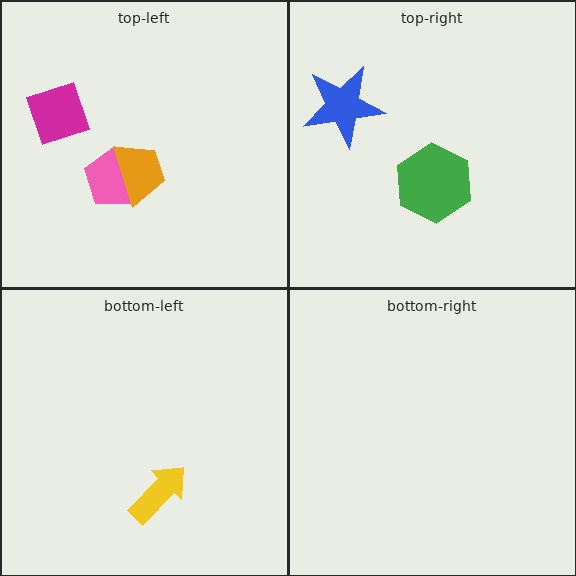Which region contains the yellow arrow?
The bottom-left region.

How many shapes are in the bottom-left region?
1.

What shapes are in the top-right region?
The green hexagon, the blue star.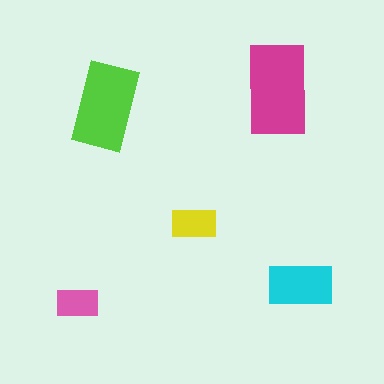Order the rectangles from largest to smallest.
the magenta one, the lime one, the cyan one, the yellow one, the pink one.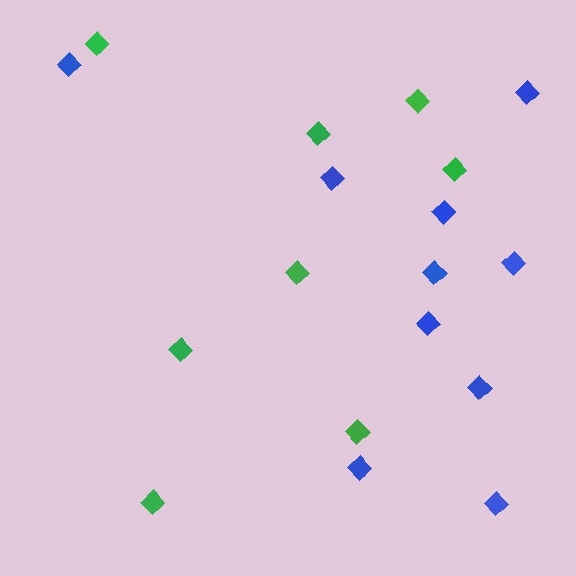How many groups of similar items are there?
There are 2 groups: one group of blue diamonds (10) and one group of green diamonds (8).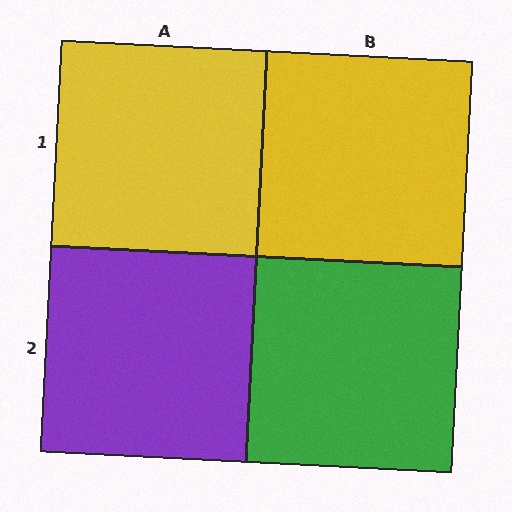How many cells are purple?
1 cell is purple.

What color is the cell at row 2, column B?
Green.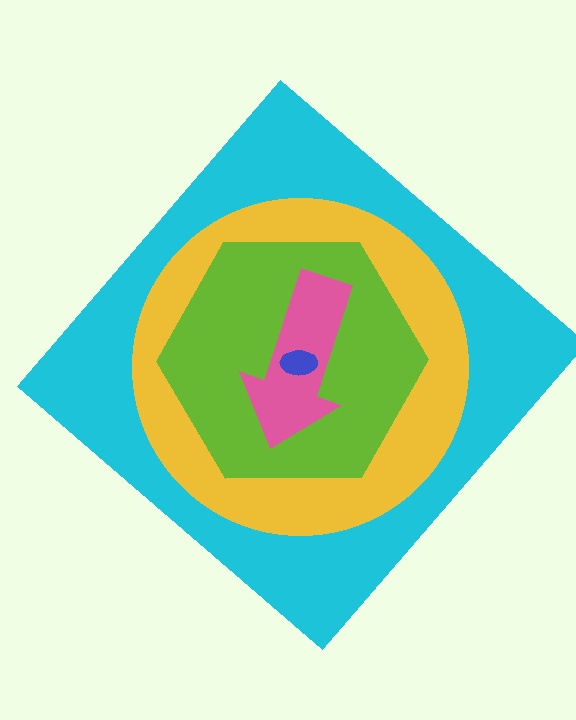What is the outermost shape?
The cyan diamond.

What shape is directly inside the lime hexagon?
The pink arrow.